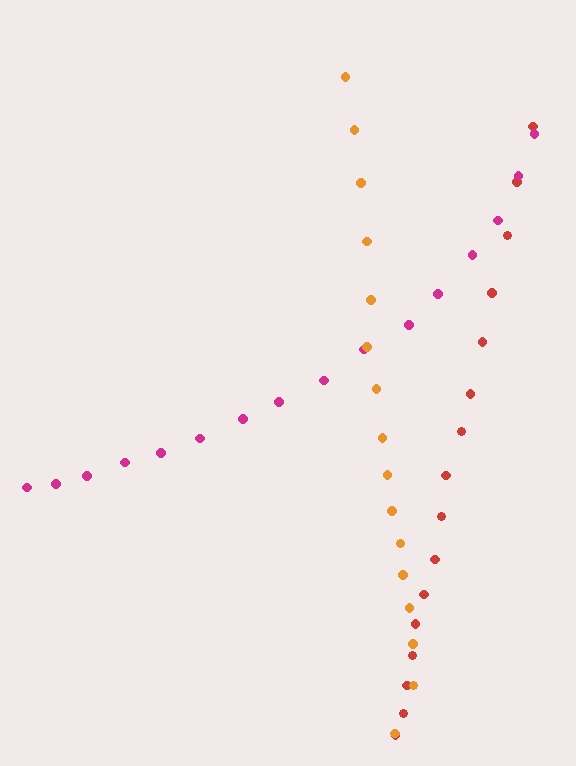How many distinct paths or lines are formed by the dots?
There are 3 distinct paths.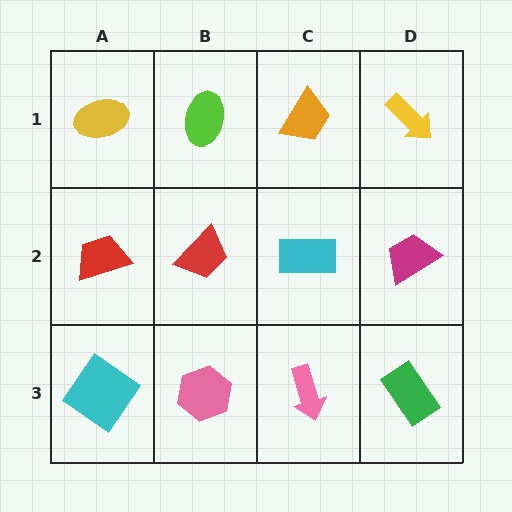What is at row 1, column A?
A yellow ellipse.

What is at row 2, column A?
A red trapezoid.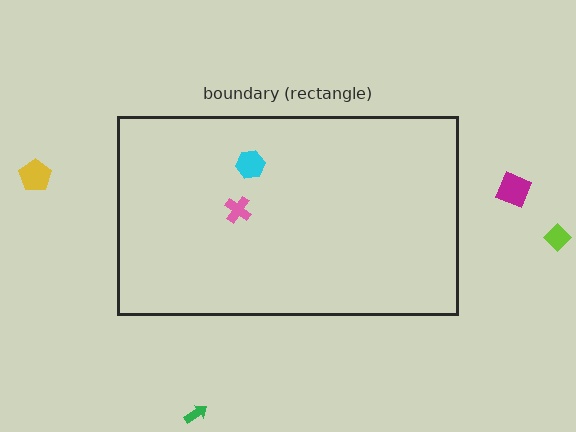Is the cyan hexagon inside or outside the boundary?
Inside.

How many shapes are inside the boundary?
2 inside, 4 outside.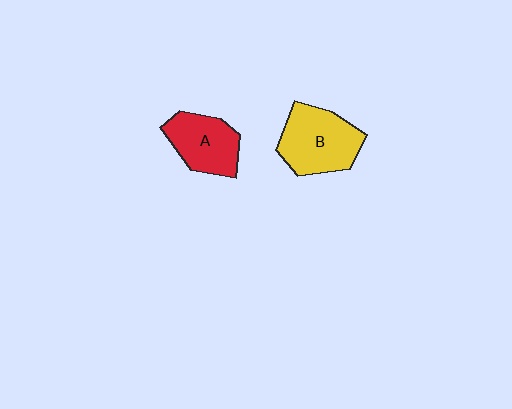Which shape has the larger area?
Shape B (yellow).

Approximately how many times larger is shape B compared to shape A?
Approximately 1.3 times.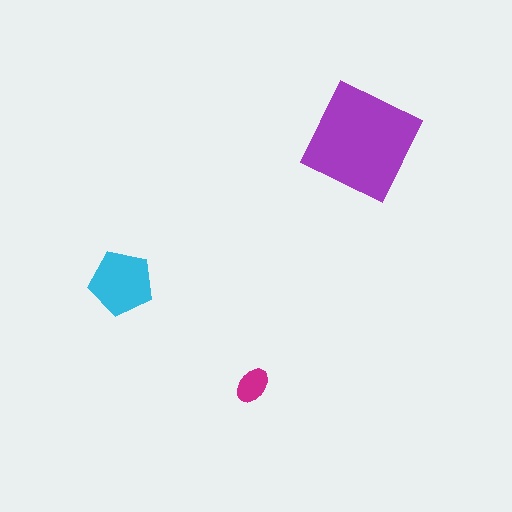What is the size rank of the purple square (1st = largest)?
1st.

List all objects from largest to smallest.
The purple square, the cyan pentagon, the magenta ellipse.